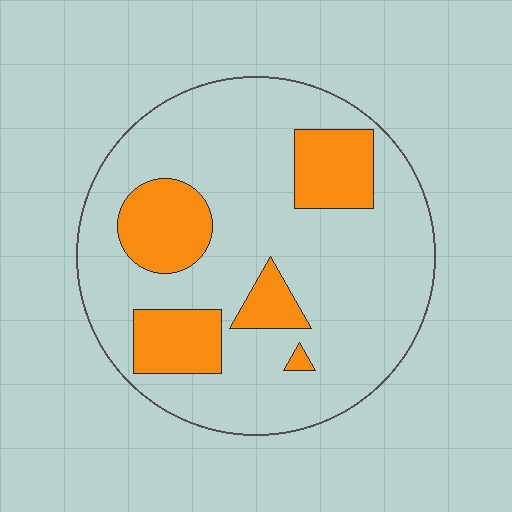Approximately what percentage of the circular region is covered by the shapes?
Approximately 25%.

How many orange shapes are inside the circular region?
5.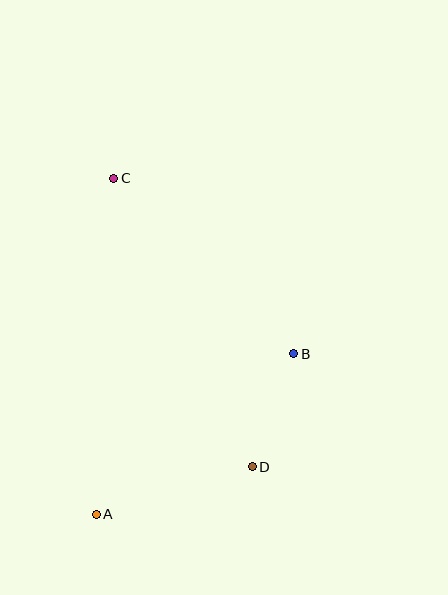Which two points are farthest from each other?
Points A and C are farthest from each other.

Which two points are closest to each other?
Points B and D are closest to each other.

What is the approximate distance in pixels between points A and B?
The distance between A and B is approximately 254 pixels.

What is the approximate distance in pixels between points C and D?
The distance between C and D is approximately 320 pixels.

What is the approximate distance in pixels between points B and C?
The distance between B and C is approximately 251 pixels.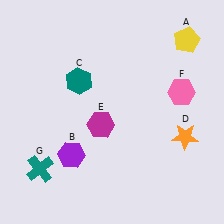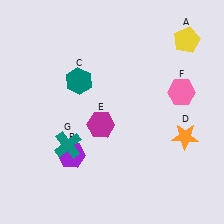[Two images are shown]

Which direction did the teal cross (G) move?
The teal cross (G) moved right.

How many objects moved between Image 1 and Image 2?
1 object moved between the two images.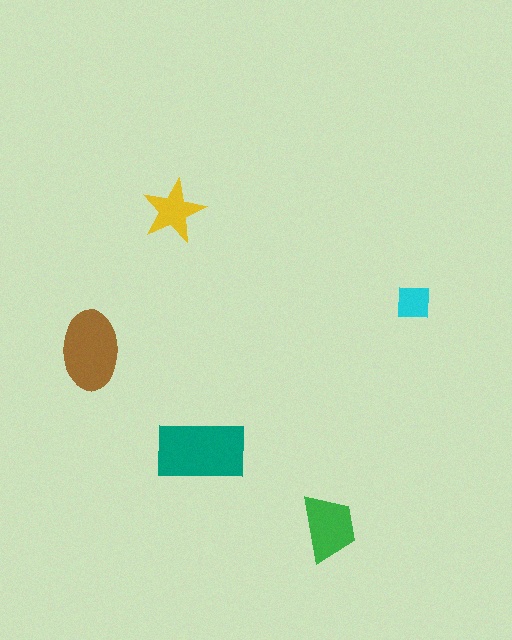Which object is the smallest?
The cyan square.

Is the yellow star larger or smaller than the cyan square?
Larger.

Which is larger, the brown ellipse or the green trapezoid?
The brown ellipse.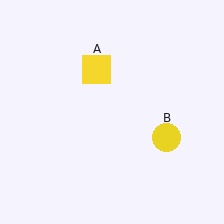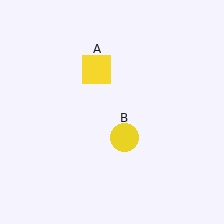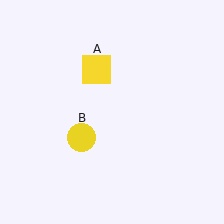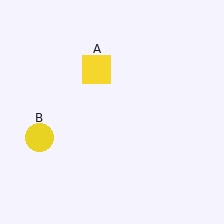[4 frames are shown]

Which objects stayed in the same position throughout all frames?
Yellow square (object A) remained stationary.